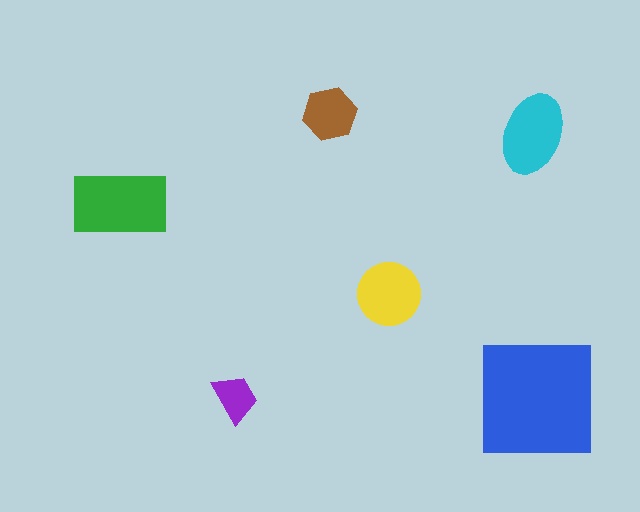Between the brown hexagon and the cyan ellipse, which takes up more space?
The cyan ellipse.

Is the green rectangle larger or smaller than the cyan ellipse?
Larger.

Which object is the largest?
The blue square.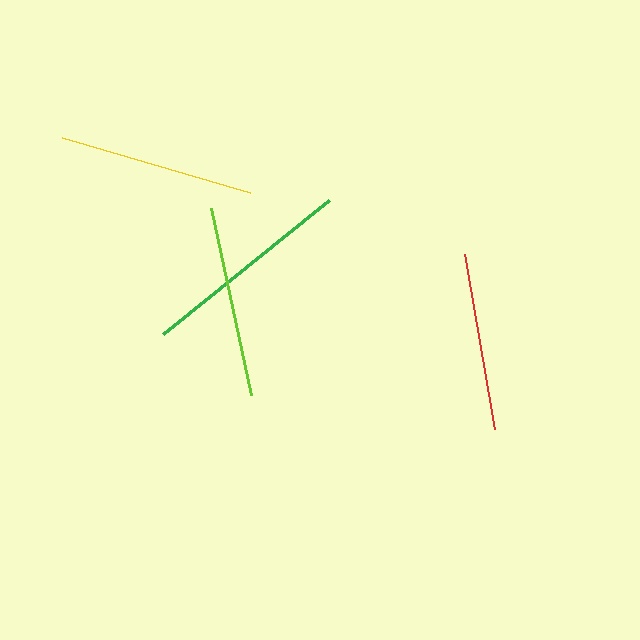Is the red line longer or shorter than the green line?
The green line is longer than the red line.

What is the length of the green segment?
The green segment is approximately 213 pixels long.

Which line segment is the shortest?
The red line is the shortest at approximately 177 pixels.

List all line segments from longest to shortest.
From longest to shortest: green, yellow, lime, red.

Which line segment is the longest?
The green line is the longest at approximately 213 pixels.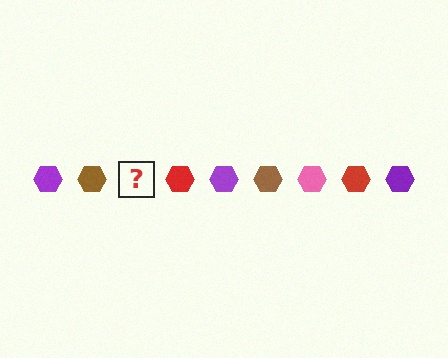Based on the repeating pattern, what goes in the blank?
The blank should be a pink hexagon.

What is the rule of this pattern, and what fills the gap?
The rule is that the pattern cycles through purple, brown, pink, red hexagons. The gap should be filled with a pink hexagon.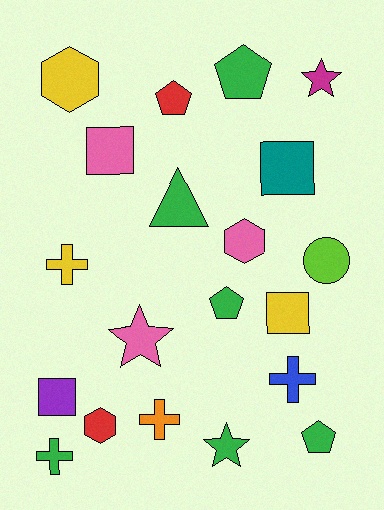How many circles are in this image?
There is 1 circle.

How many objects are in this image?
There are 20 objects.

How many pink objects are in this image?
There are 3 pink objects.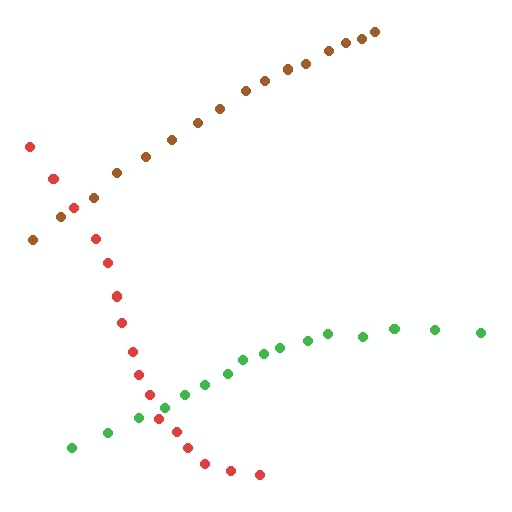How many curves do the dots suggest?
There are 3 distinct paths.